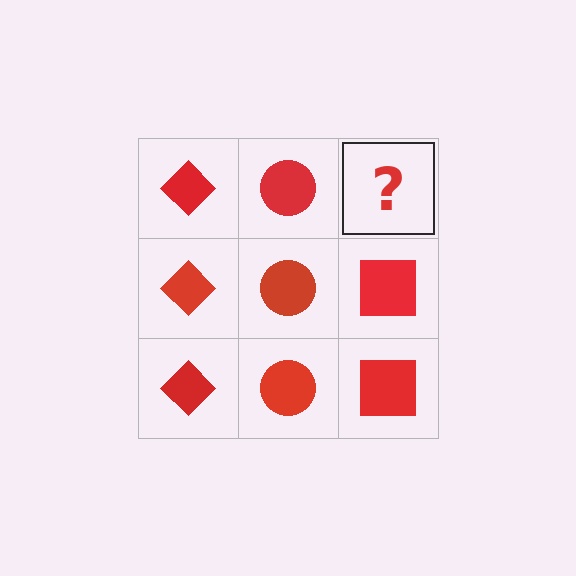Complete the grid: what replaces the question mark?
The question mark should be replaced with a red square.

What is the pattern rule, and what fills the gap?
The rule is that each column has a consistent shape. The gap should be filled with a red square.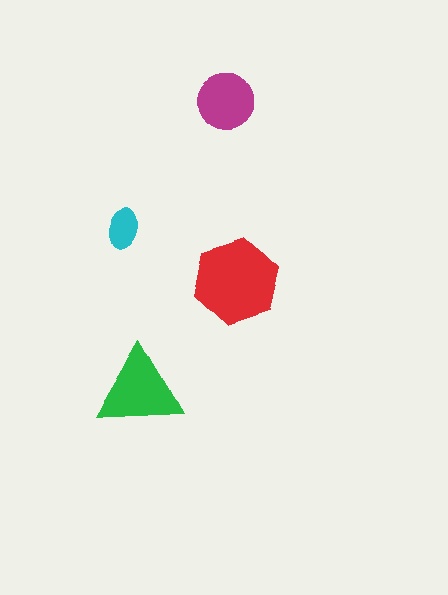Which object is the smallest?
The cyan ellipse.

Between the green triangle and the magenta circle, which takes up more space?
The green triangle.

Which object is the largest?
The red hexagon.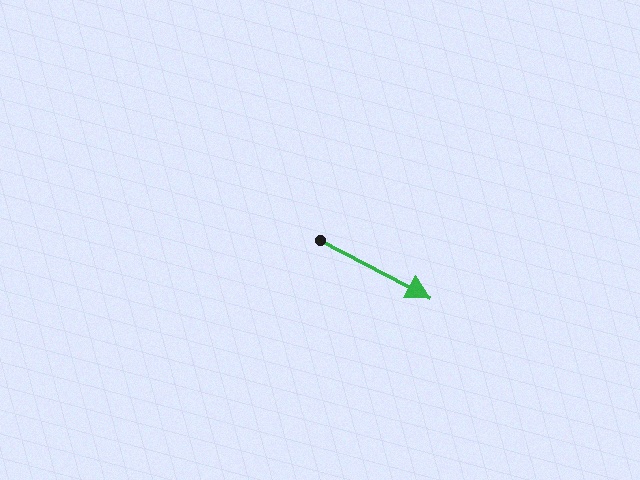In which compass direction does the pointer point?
Southeast.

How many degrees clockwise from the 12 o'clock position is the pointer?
Approximately 118 degrees.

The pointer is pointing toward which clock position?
Roughly 4 o'clock.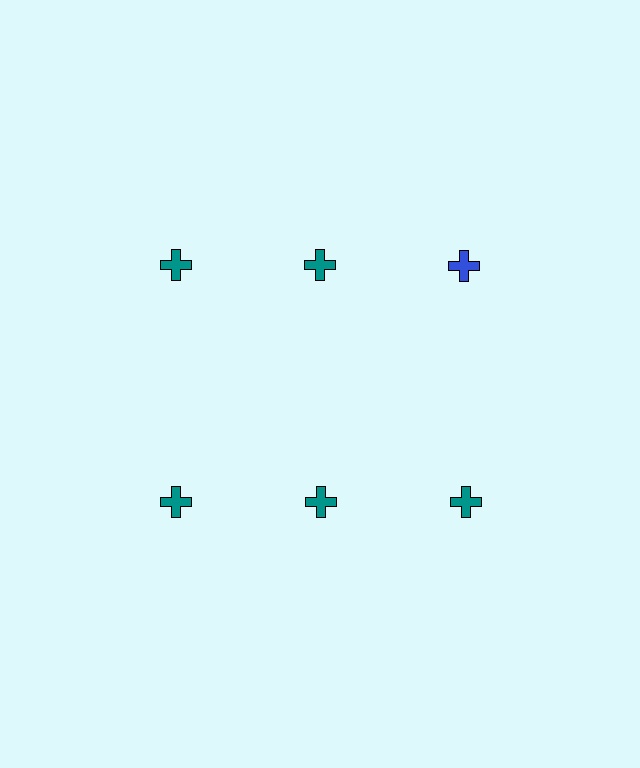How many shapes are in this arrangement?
There are 6 shapes arranged in a grid pattern.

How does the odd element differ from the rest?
It has a different color: blue instead of teal.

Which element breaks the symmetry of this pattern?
The blue cross in the top row, center column breaks the symmetry. All other shapes are teal crosses.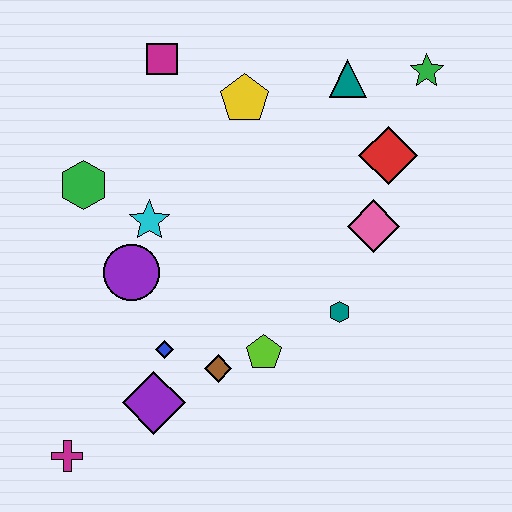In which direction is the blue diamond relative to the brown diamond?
The blue diamond is to the left of the brown diamond.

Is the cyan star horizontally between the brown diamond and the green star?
No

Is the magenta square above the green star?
Yes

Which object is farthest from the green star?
The magenta cross is farthest from the green star.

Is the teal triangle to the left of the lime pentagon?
No